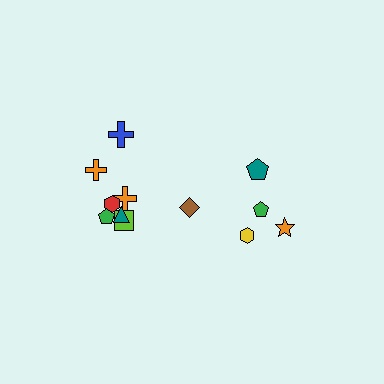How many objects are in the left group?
There are 8 objects.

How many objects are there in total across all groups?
There are 12 objects.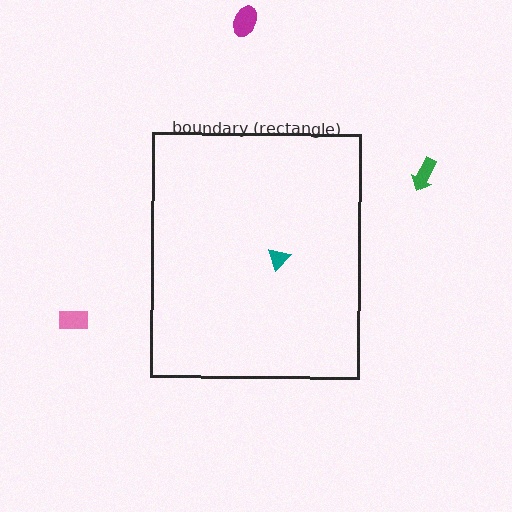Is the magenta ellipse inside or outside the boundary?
Outside.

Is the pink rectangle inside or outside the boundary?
Outside.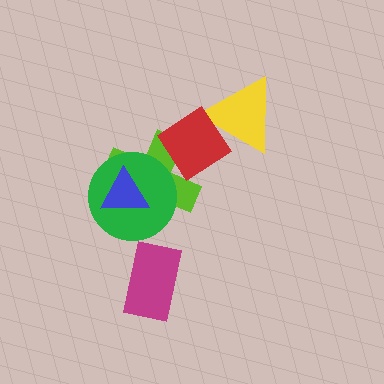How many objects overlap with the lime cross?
3 objects overlap with the lime cross.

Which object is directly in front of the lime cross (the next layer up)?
The green circle is directly in front of the lime cross.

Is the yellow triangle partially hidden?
Yes, it is partially covered by another shape.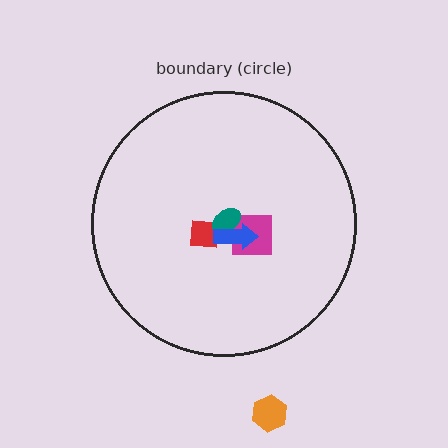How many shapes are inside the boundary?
4 inside, 1 outside.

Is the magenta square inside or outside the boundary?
Inside.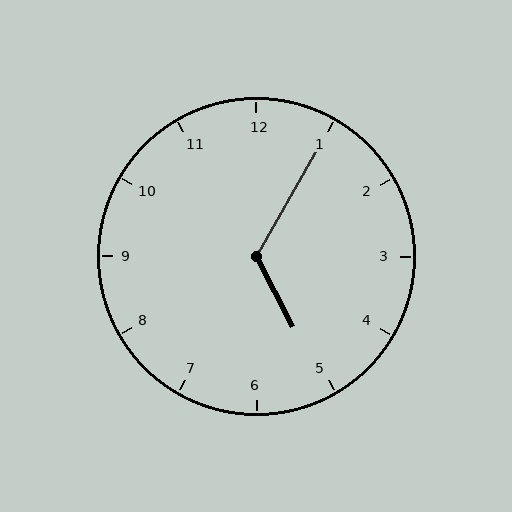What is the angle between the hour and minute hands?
Approximately 122 degrees.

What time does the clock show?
5:05.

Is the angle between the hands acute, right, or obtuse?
It is obtuse.